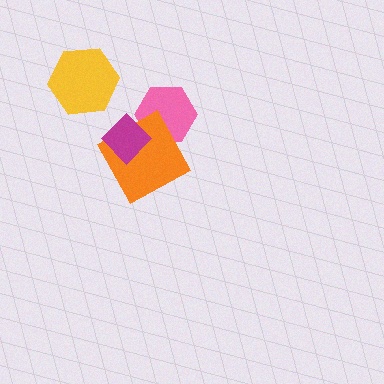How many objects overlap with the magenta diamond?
2 objects overlap with the magenta diamond.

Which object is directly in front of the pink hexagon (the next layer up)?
The orange square is directly in front of the pink hexagon.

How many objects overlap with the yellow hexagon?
0 objects overlap with the yellow hexagon.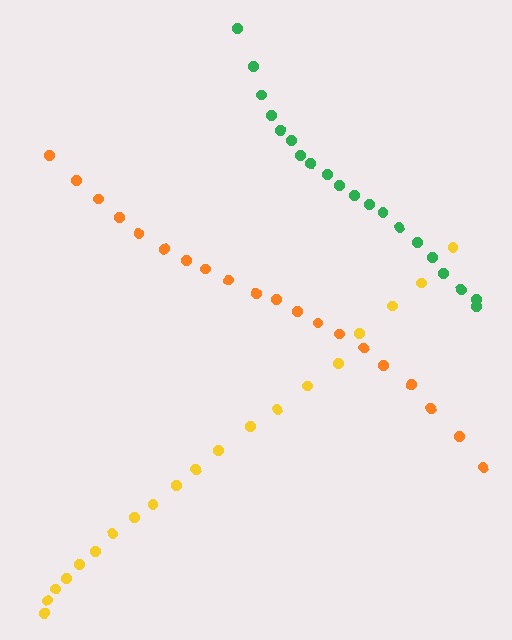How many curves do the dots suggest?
There are 3 distinct paths.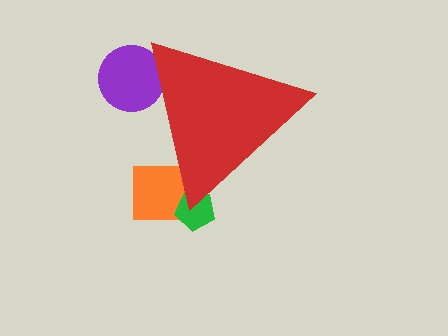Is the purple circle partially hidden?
Yes, the purple circle is partially hidden behind the red triangle.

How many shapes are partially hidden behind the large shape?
3 shapes are partially hidden.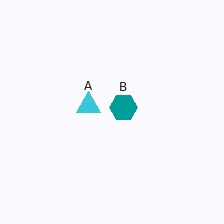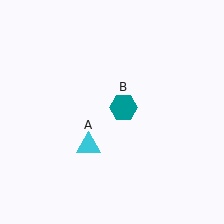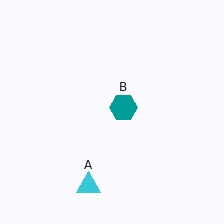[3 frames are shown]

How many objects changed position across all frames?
1 object changed position: cyan triangle (object A).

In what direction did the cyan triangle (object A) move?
The cyan triangle (object A) moved down.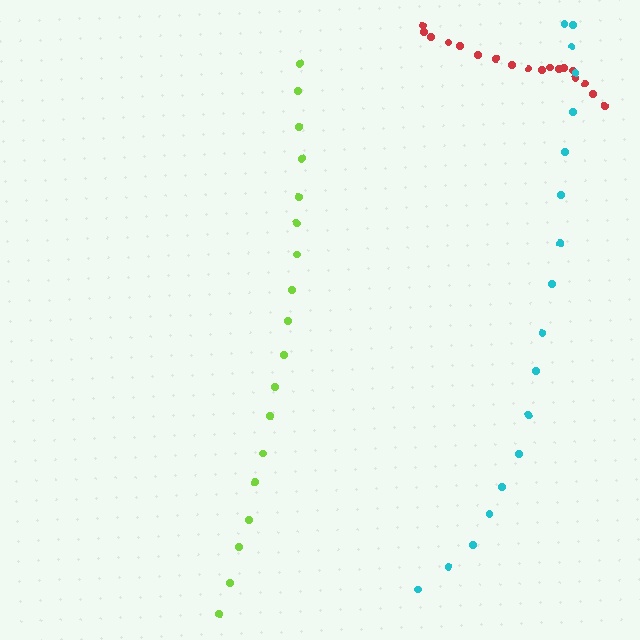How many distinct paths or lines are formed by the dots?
There are 3 distinct paths.